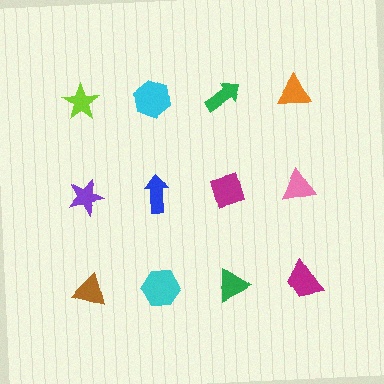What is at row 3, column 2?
A cyan hexagon.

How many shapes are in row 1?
4 shapes.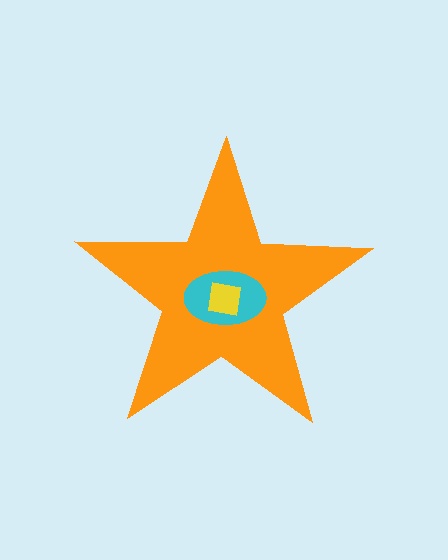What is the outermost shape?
The orange star.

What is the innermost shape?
The yellow square.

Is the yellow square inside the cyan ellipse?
Yes.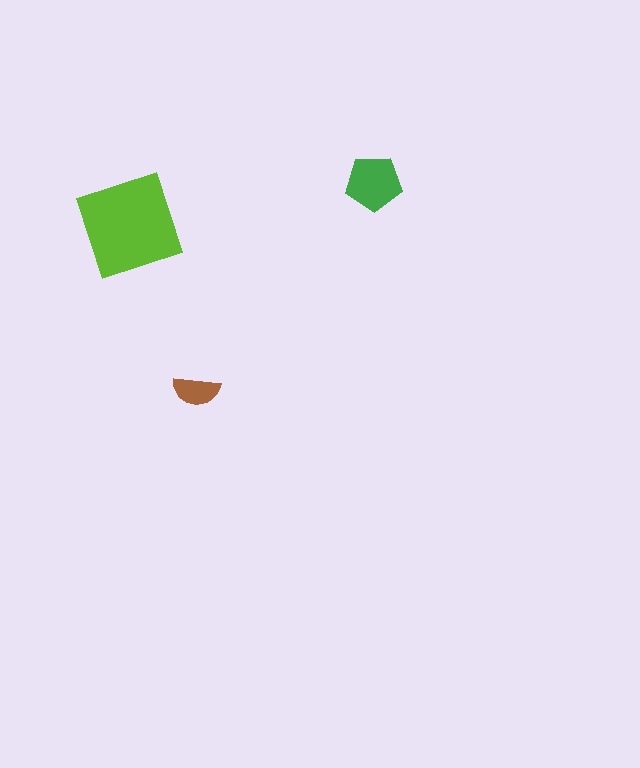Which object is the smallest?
The brown semicircle.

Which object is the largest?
The lime square.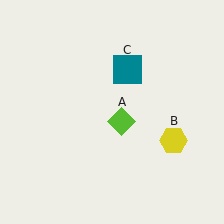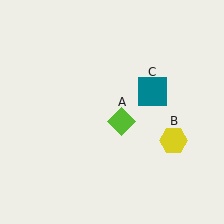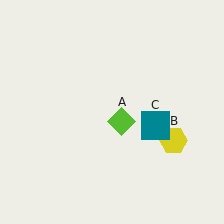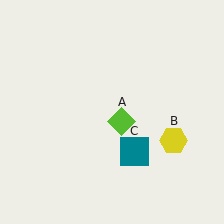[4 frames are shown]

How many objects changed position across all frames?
1 object changed position: teal square (object C).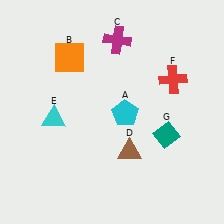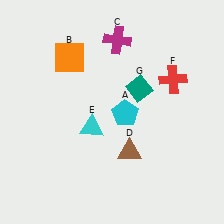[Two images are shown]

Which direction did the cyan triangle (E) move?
The cyan triangle (E) moved right.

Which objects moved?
The objects that moved are: the cyan triangle (E), the teal diamond (G).